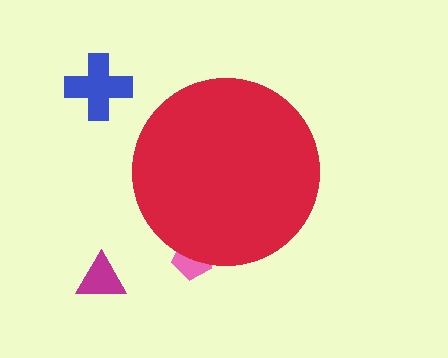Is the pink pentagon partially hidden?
Yes, the pink pentagon is partially hidden behind the red circle.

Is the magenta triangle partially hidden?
No, the magenta triangle is fully visible.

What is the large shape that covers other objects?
A red circle.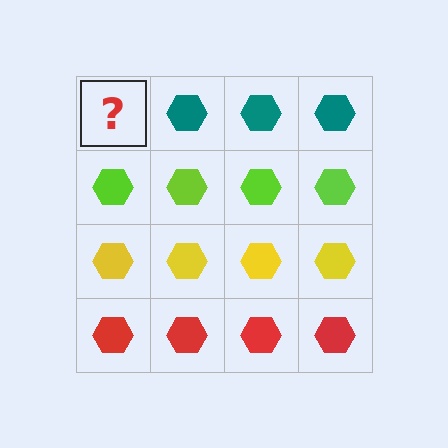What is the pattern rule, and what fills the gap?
The rule is that each row has a consistent color. The gap should be filled with a teal hexagon.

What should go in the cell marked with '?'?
The missing cell should contain a teal hexagon.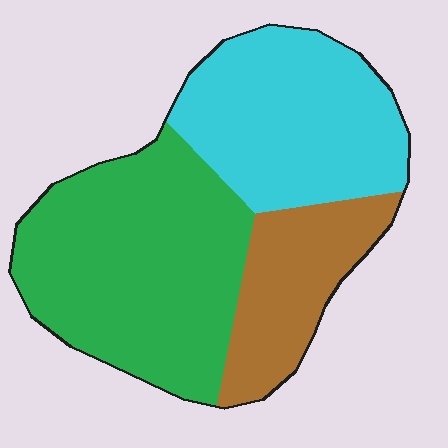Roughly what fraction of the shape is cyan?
Cyan takes up about one third (1/3) of the shape.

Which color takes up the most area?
Green, at roughly 45%.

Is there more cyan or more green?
Green.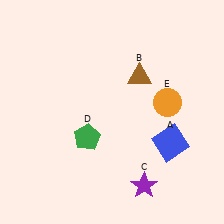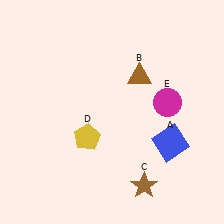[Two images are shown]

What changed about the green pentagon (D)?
In Image 1, D is green. In Image 2, it changed to yellow.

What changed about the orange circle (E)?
In Image 1, E is orange. In Image 2, it changed to magenta.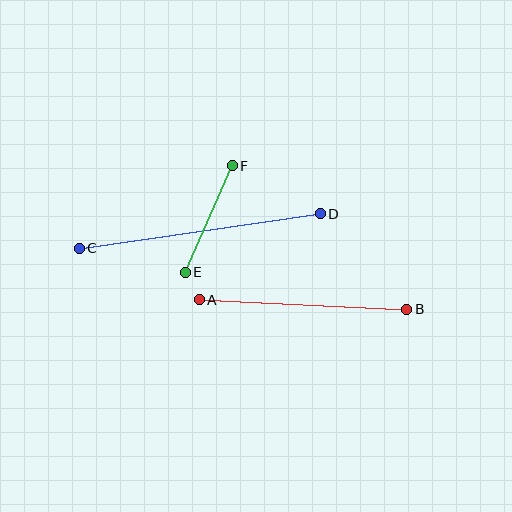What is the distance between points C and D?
The distance is approximately 244 pixels.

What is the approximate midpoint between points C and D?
The midpoint is at approximately (200, 231) pixels.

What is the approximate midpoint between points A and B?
The midpoint is at approximately (303, 304) pixels.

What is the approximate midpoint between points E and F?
The midpoint is at approximately (209, 219) pixels.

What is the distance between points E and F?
The distance is approximately 117 pixels.